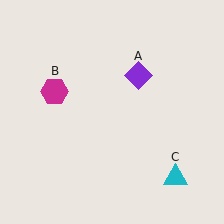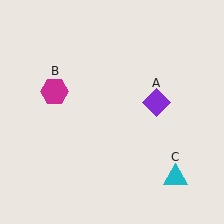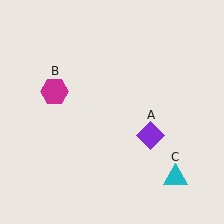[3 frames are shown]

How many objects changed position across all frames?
1 object changed position: purple diamond (object A).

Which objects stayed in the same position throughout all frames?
Magenta hexagon (object B) and cyan triangle (object C) remained stationary.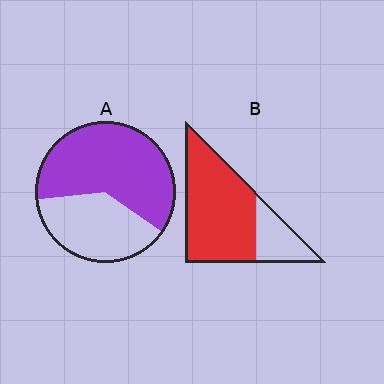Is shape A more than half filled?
Yes.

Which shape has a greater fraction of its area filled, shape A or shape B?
Shape B.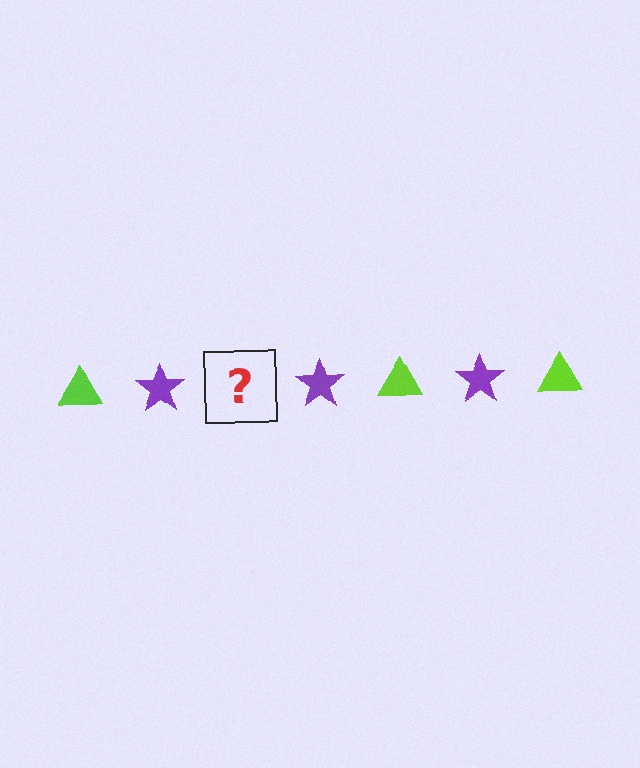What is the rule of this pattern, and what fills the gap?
The rule is that the pattern alternates between lime triangle and purple star. The gap should be filled with a lime triangle.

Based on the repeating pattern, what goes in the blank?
The blank should be a lime triangle.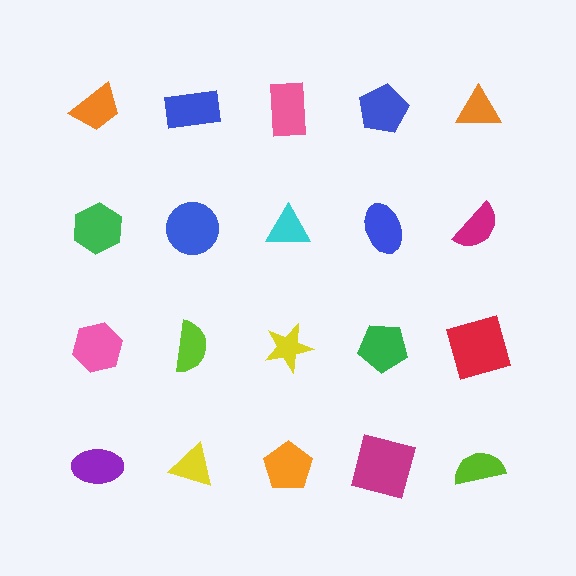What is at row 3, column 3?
A yellow star.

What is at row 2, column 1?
A green hexagon.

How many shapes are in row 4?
5 shapes.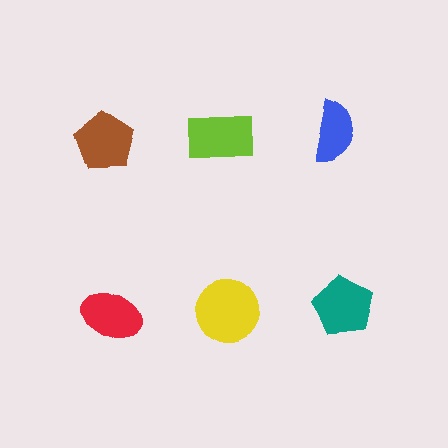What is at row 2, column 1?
A red ellipse.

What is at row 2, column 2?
A yellow circle.